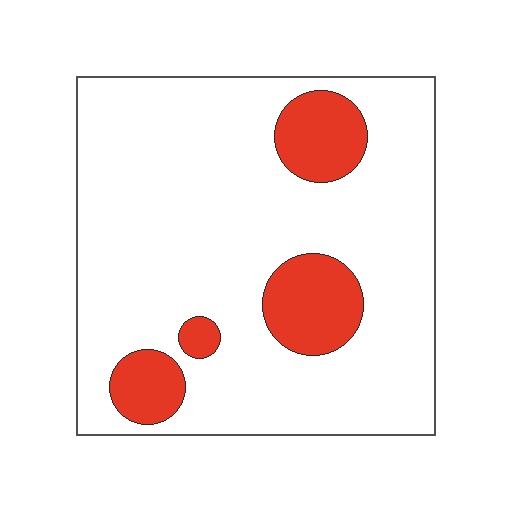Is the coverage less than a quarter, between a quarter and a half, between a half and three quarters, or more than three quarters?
Less than a quarter.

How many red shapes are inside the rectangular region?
4.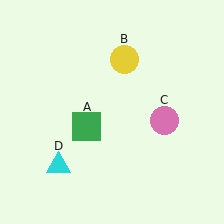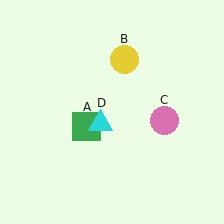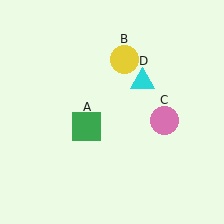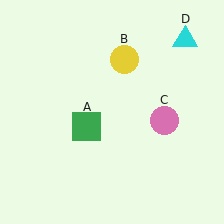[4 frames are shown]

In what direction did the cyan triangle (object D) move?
The cyan triangle (object D) moved up and to the right.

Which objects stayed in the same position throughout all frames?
Green square (object A) and yellow circle (object B) and pink circle (object C) remained stationary.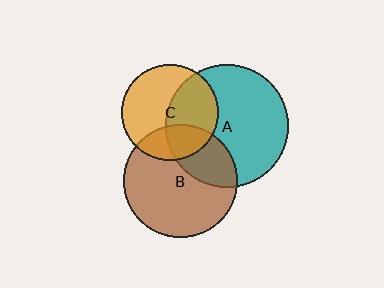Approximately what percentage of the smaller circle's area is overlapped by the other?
Approximately 25%.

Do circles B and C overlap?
Yes.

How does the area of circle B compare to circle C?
Approximately 1.4 times.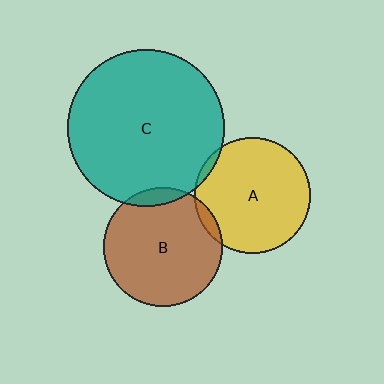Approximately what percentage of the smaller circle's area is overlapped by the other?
Approximately 5%.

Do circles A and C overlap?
Yes.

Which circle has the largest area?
Circle C (teal).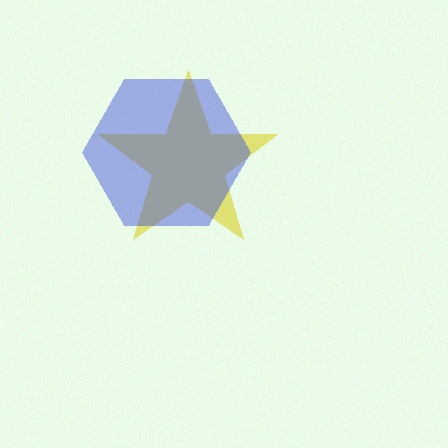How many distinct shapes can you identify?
There are 2 distinct shapes: a yellow star, a blue hexagon.